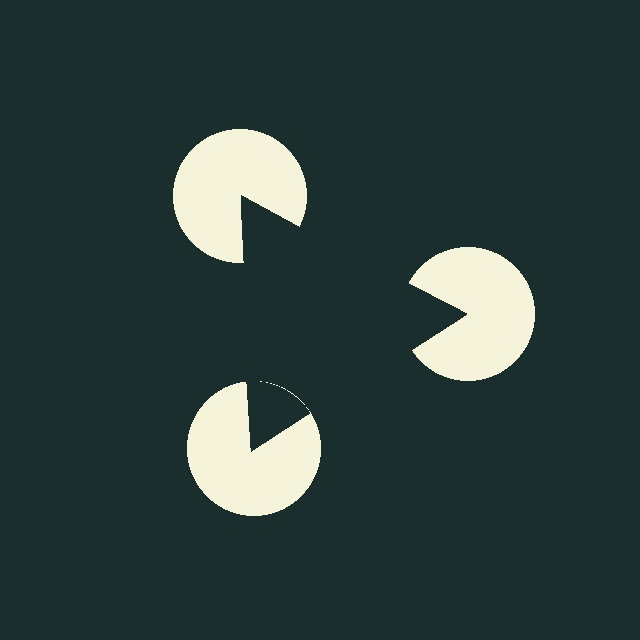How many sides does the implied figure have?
3 sides.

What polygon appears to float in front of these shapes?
An illusory triangle — its edges are inferred from the aligned wedge cuts in the pac-man discs, not physically drawn.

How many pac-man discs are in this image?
There are 3 — one at each vertex of the illusory triangle.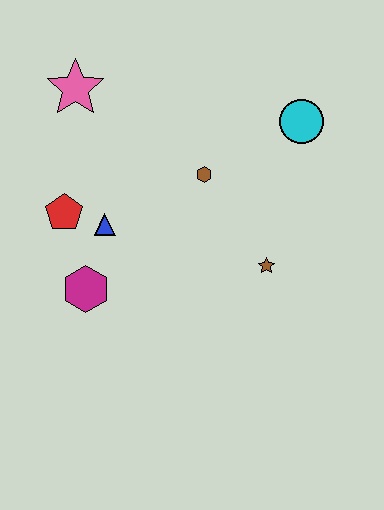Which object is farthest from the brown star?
The pink star is farthest from the brown star.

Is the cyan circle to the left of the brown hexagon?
No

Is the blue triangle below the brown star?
No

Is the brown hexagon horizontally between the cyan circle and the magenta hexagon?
Yes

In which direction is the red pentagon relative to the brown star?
The red pentagon is to the left of the brown star.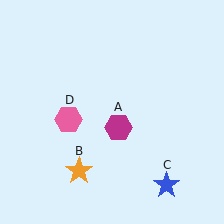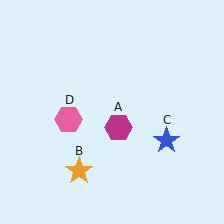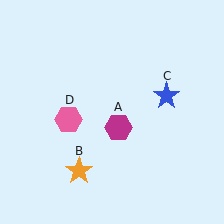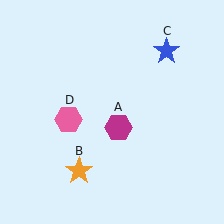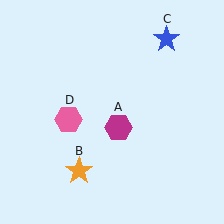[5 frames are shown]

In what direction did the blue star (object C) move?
The blue star (object C) moved up.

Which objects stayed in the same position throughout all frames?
Magenta hexagon (object A) and orange star (object B) and pink hexagon (object D) remained stationary.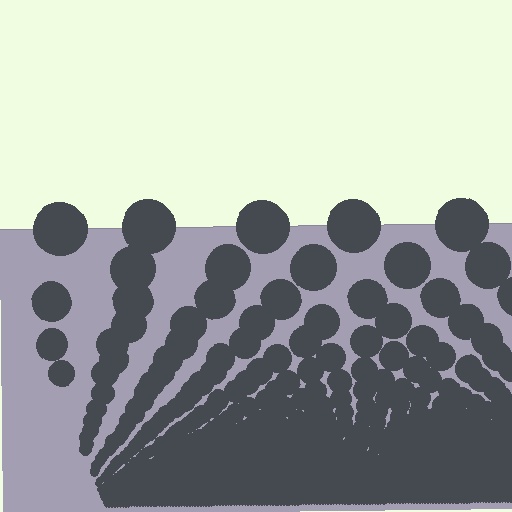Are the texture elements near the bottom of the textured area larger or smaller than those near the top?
Smaller. The gradient is inverted — elements near the bottom are smaller and denser.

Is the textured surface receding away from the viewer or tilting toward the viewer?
The surface appears to tilt toward the viewer. Texture elements get larger and sparser toward the top.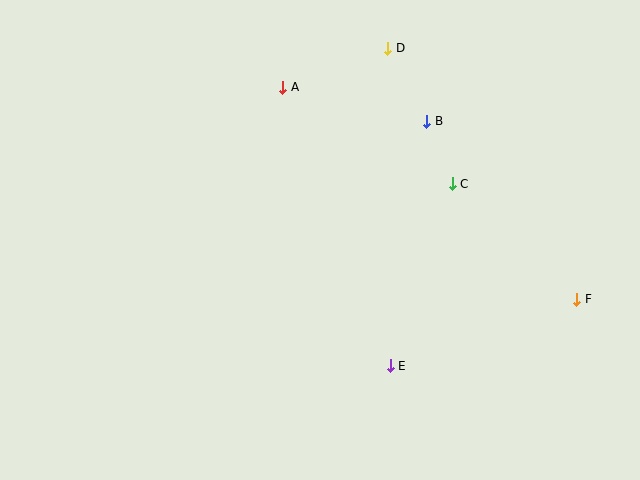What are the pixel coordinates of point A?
Point A is at (283, 87).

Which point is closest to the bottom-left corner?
Point E is closest to the bottom-left corner.